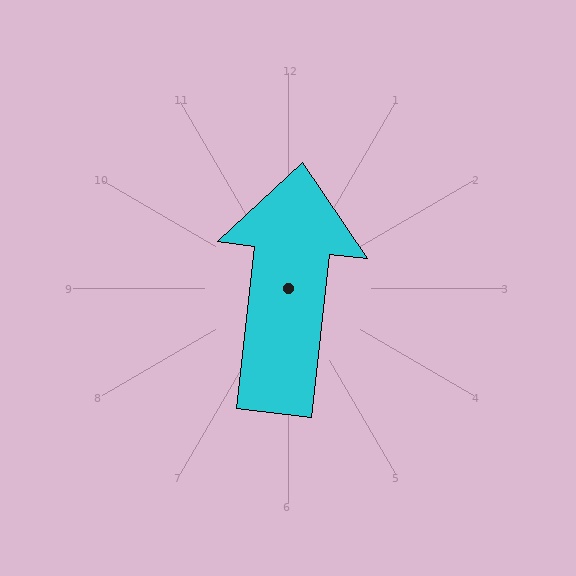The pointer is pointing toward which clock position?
Roughly 12 o'clock.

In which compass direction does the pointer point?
North.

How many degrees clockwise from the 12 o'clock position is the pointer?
Approximately 6 degrees.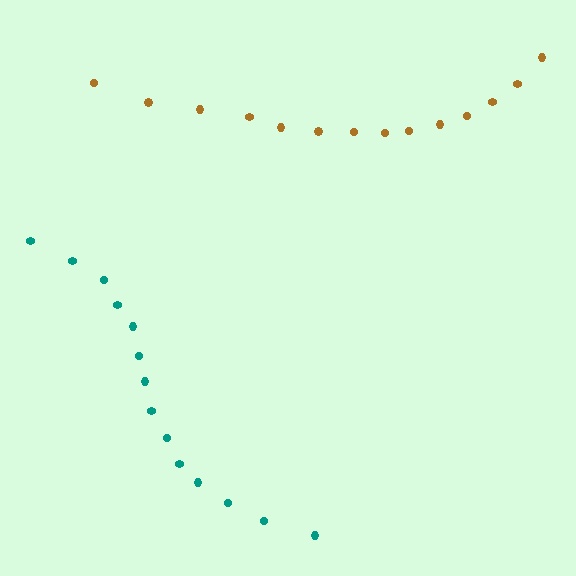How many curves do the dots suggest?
There are 2 distinct paths.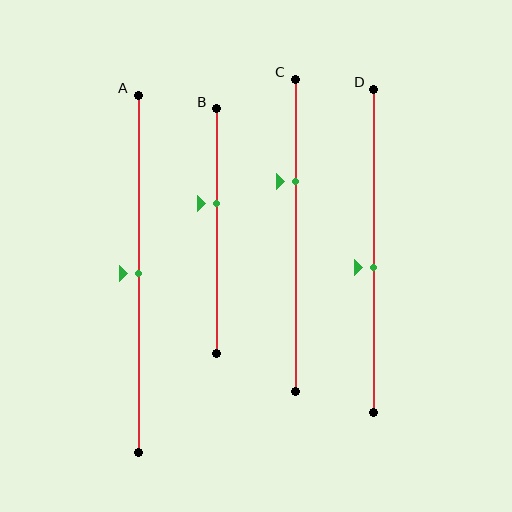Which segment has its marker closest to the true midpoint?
Segment A has its marker closest to the true midpoint.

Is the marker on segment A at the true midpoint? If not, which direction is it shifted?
Yes, the marker on segment A is at the true midpoint.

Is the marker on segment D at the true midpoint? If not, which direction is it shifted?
No, the marker on segment D is shifted downward by about 5% of the segment length.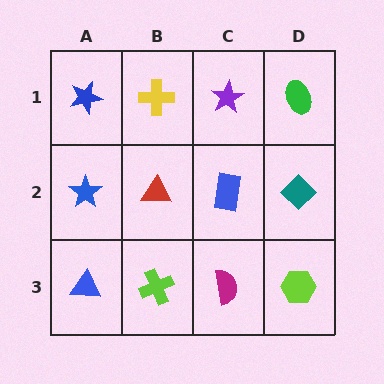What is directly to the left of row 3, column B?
A blue triangle.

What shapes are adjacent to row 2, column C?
A purple star (row 1, column C), a magenta semicircle (row 3, column C), a red triangle (row 2, column B), a teal diamond (row 2, column D).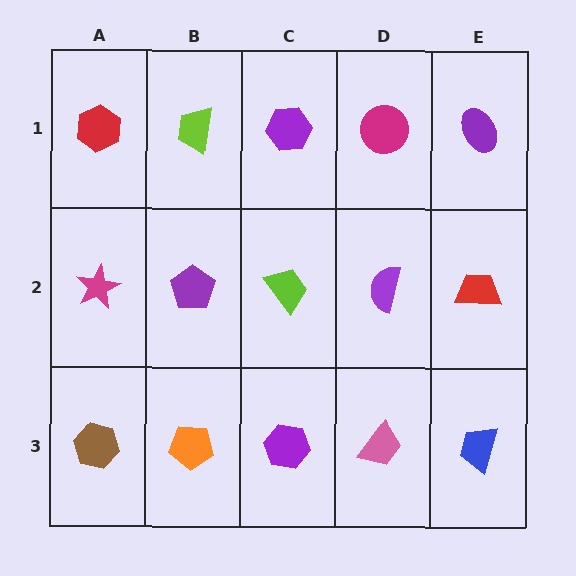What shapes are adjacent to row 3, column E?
A red trapezoid (row 2, column E), a pink trapezoid (row 3, column D).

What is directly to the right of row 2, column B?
A lime trapezoid.